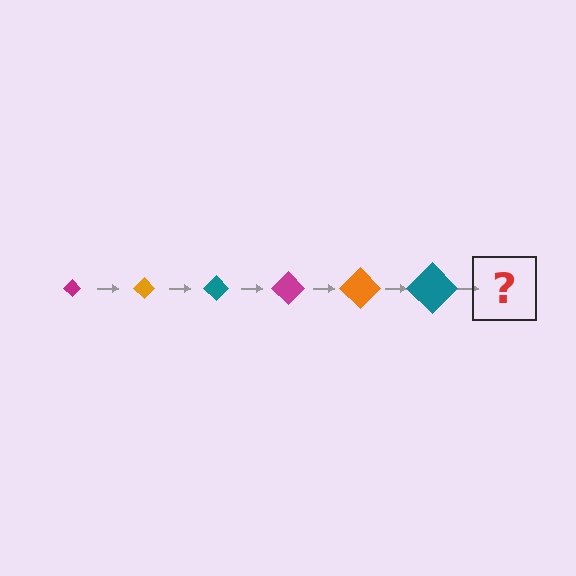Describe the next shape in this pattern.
It should be a magenta diamond, larger than the previous one.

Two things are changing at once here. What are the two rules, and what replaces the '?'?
The two rules are that the diamond grows larger each step and the color cycles through magenta, orange, and teal. The '?' should be a magenta diamond, larger than the previous one.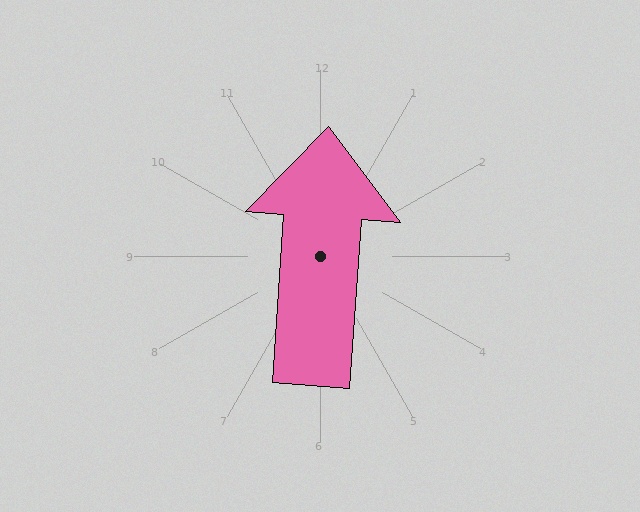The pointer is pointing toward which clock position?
Roughly 12 o'clock.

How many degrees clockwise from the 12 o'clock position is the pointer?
Approximately 4 degrees.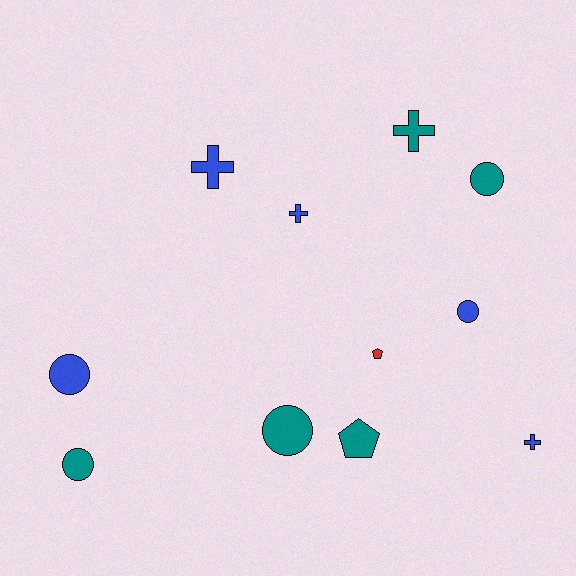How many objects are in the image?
There are 11 objects.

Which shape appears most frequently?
Circle, with 5 objects.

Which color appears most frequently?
Teal, with 5 objects.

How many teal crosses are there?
There is 1 teal cross.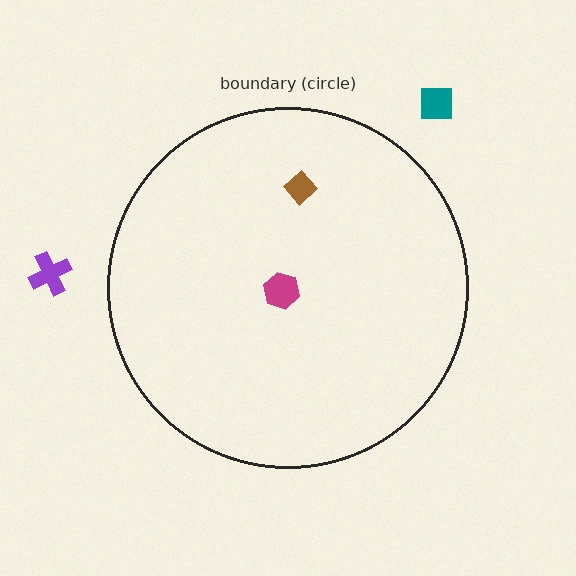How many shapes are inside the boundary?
2 inside, 2 outside.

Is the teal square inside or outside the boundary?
Outside.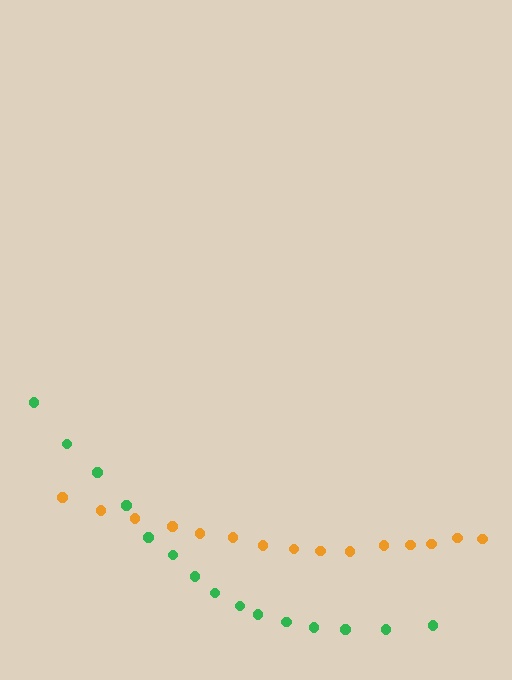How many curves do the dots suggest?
There are 2 distinct paths.